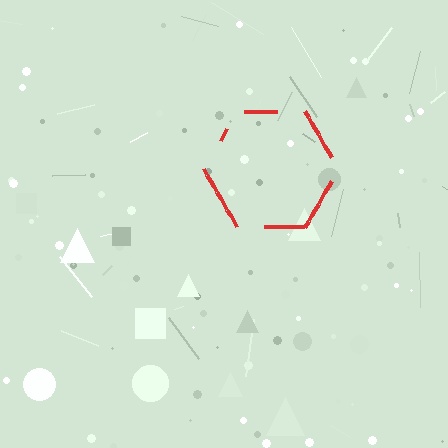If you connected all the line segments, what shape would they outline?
They would outline a hexagon.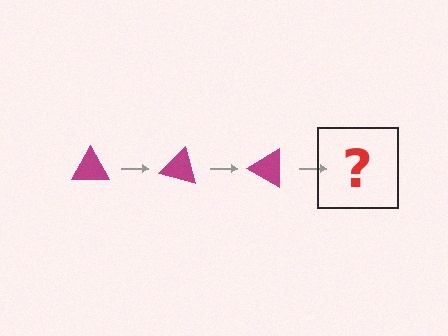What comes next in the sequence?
The next element should be a magenta triangle rotated 45 degrees.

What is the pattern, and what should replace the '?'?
The pattern is that the triangle rotates 15 degrees each step. The '?' should be a magenta triangle rotated 45 degrees.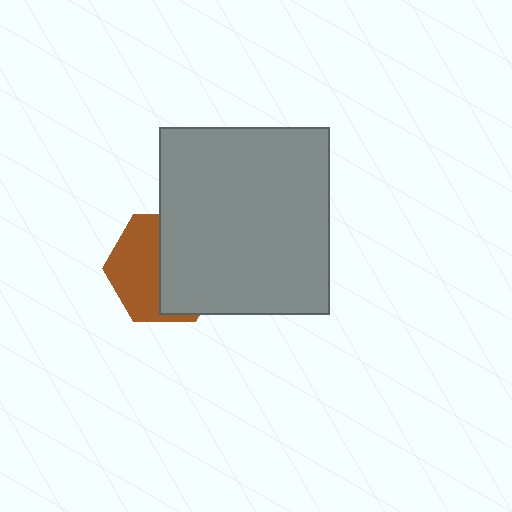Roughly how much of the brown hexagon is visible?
About half of it is visible (roughly 47%).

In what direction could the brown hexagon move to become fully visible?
The brown hexagon could move left. That would shift it out from behind the gray rectangle entirely.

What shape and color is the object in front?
The object in front is a gray rectangle.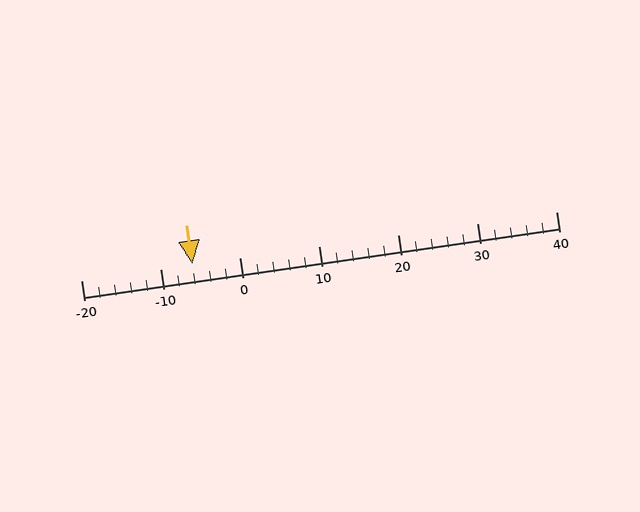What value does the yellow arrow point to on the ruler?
The yellow arrow points to approximately -6.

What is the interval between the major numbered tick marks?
The major tick marks are spaced 10 units apart.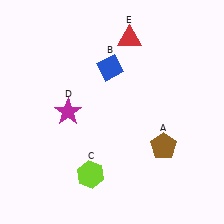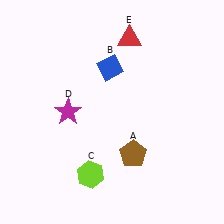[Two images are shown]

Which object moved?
The brown pentagon (A) moved left.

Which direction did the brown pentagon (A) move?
The brown pentagon (A) moved left.